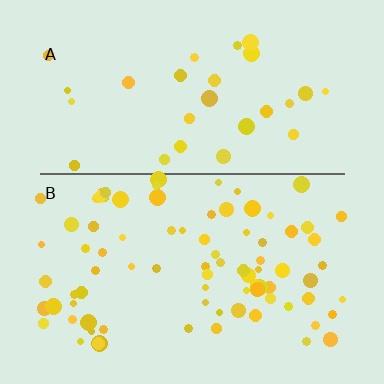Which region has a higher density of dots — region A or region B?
B (the bottom).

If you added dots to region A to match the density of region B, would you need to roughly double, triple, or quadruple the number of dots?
Approximately triple.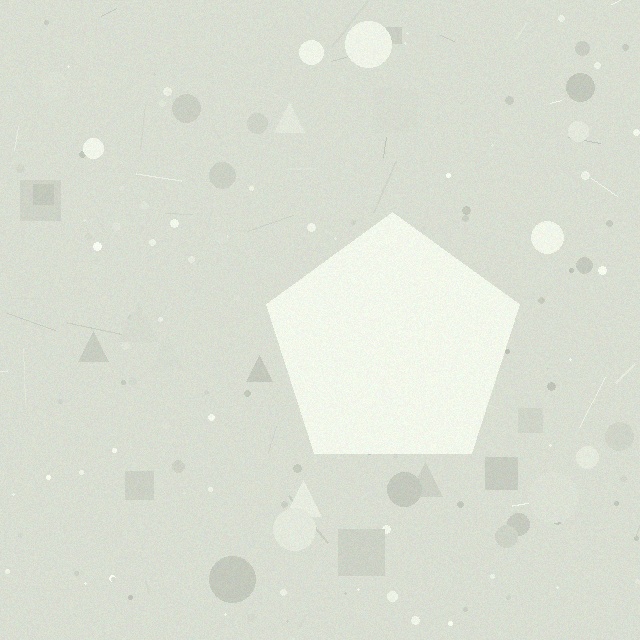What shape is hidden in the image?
A pentagon is hidden in the image.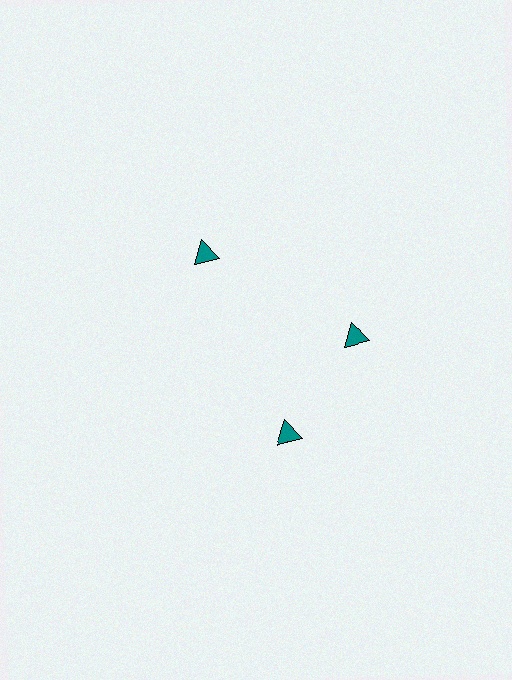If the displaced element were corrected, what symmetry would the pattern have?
It would have 3-fold rotational symmetry — the pattern would map onto itself every 120 degrees.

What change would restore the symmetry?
The symmetry would be restored by rotating it back into even spacing with its neighbors so that all 3 triangles sit at equal angles and equal distance from the center.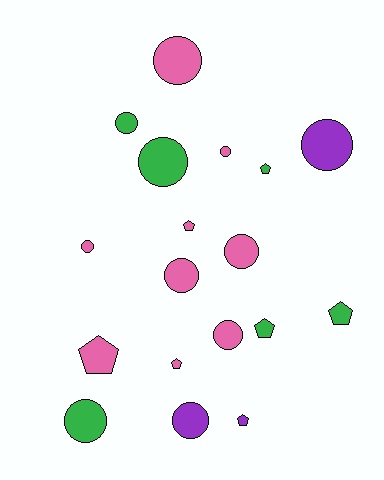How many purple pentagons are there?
There is 1 purple pentagon.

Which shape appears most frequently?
Circle, with 11 objects.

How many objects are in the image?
There are 18 objects.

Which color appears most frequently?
Pink, with 9 objects.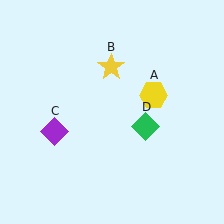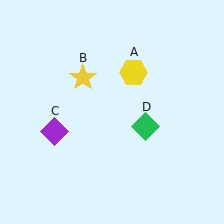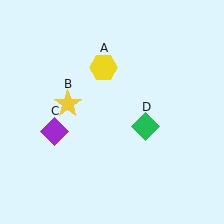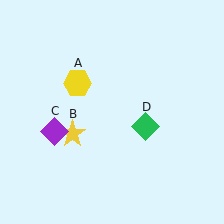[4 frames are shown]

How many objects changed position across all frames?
2 objects changed position: yellow hexagon (object A), yellow star (object B).